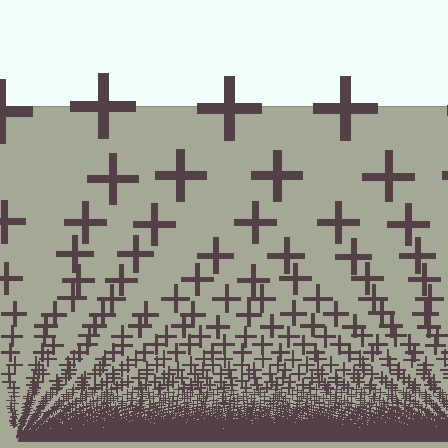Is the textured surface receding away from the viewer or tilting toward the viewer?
The surface appears to tilt toward the viewer. Texture elements get larger and sparser toward the top.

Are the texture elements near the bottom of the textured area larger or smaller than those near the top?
Smaller. The gradient is inverted — elements near the bottom are smaller and denser.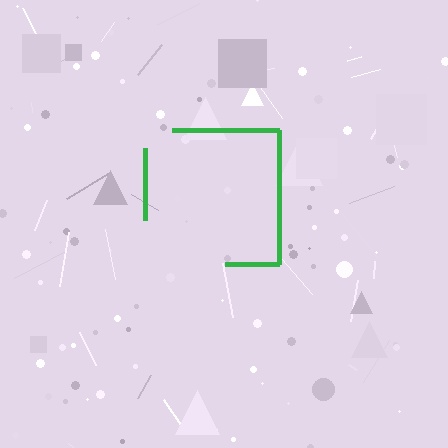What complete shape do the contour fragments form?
The contour fragments form a square.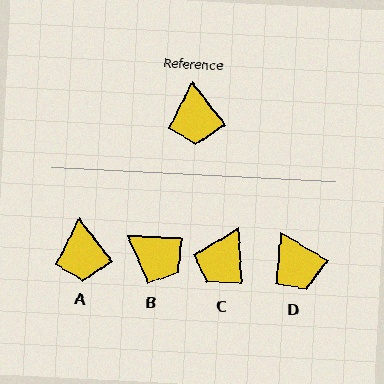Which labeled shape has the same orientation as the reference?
A.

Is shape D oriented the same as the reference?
No, it is off by about 21 degrees.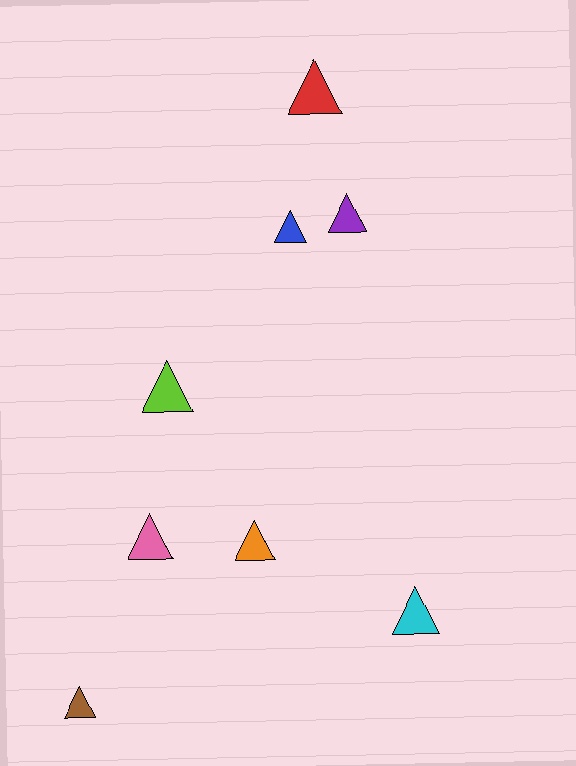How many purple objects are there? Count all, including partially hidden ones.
There is 1 purple object.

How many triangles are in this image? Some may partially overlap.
There are 8 triangles.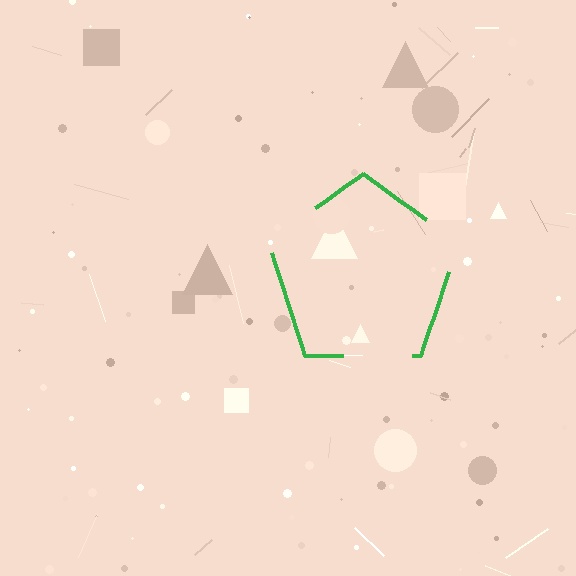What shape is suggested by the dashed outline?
The dashed outline suggests a pentagon.